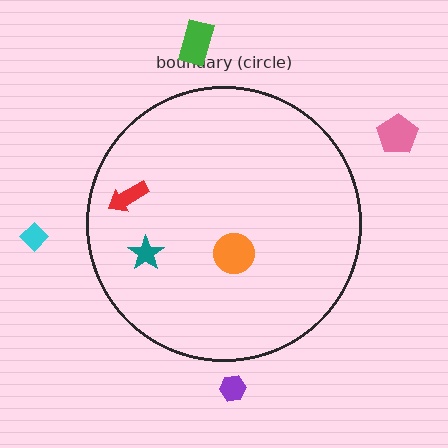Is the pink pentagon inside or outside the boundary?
Outside.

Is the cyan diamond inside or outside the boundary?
Outside.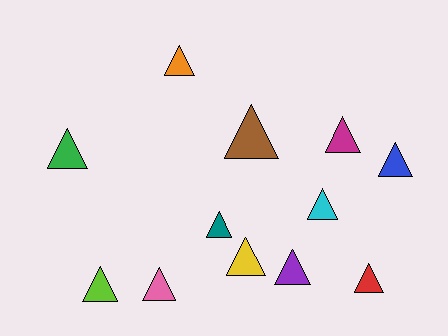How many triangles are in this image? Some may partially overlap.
There are 12 triangles.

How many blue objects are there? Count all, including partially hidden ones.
There is 1 blue object.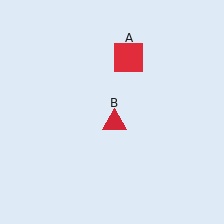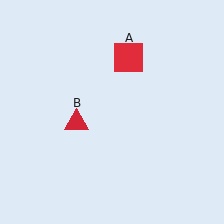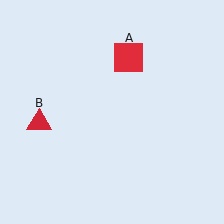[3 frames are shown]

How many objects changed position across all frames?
1 object changed position: red triangle (object B).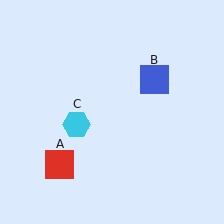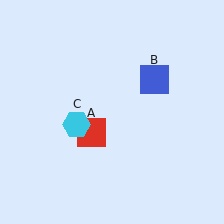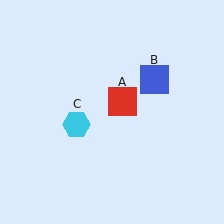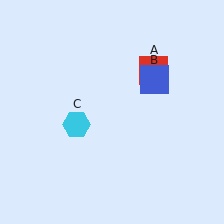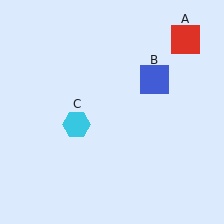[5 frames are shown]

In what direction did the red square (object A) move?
The red square (object A) moved up and to the right.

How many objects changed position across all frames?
1 object changed position: red square (object A).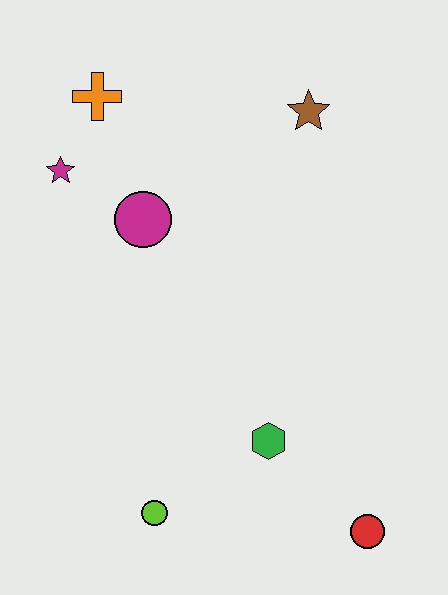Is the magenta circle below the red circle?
No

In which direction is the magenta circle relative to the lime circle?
The magenta circle is above the lime circle.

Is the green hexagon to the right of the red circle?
No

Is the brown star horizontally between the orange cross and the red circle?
Yes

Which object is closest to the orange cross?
The magenta star is closest to the orange cross.